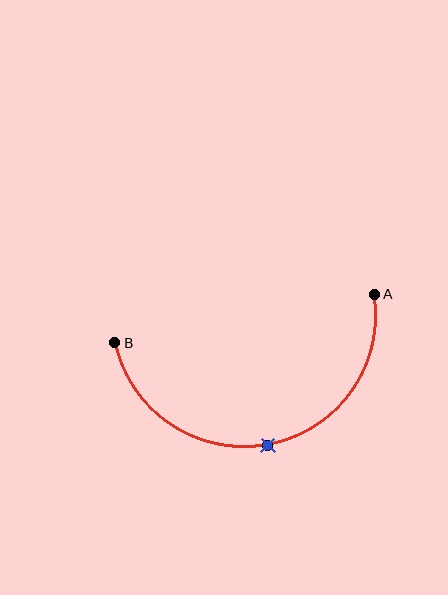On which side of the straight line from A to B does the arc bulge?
The arc bulges below the straight line connecting A and B.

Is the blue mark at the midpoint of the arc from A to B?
Yes. The blue mark lies on the arc at equal arc-length from both A and B — it is the arc midpoint.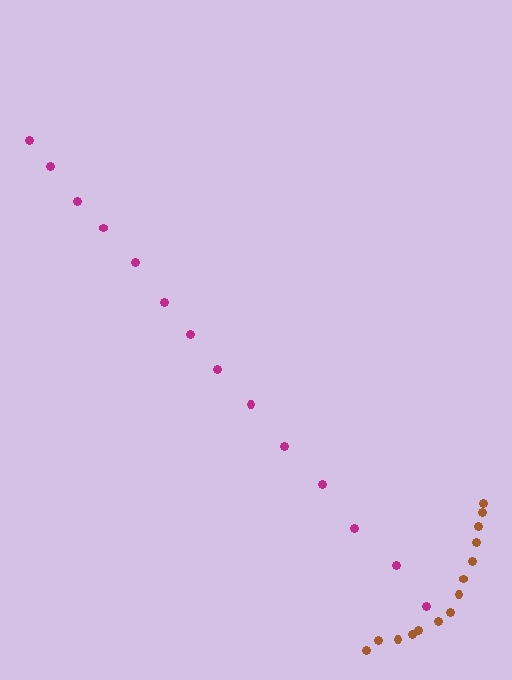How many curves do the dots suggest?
There are 2 distinct paths.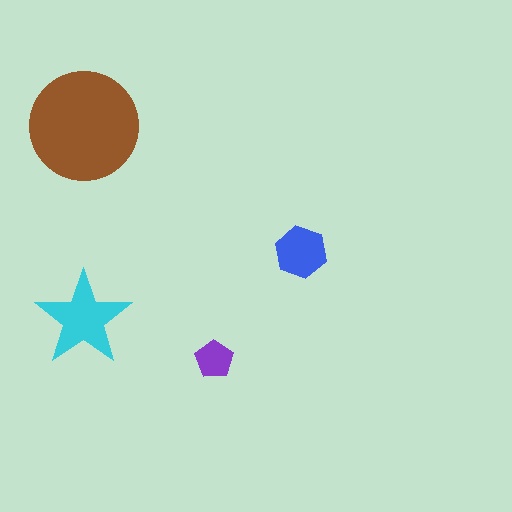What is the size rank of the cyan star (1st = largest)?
2nd.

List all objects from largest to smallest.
The brown circle, the cyan star, the blue hexagon, the purple pentagon.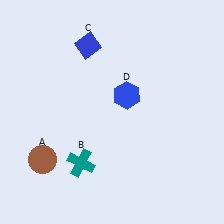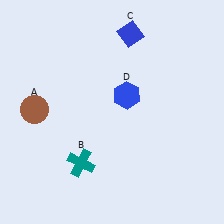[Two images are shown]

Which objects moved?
The objects that moved are: the brown circle (A), the blue diamond (C).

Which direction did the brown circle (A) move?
The brown circle (A) moved up.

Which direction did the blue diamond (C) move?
The blue diamond (C) moved right.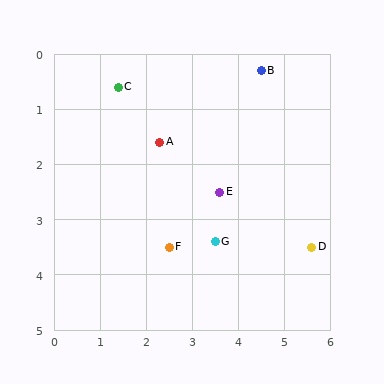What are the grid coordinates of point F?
Point F is at approximately (2.5, 3.5).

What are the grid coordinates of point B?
Point B is at approximately (4.5, 0.3).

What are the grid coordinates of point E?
Point E is at approximately (3.6, 2.5).